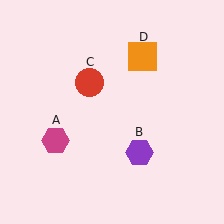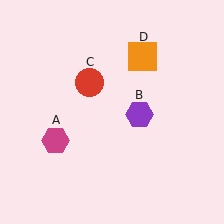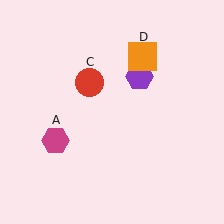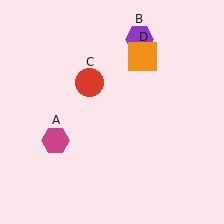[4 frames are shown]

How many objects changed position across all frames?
1 object changed position: purple hexagon (object B).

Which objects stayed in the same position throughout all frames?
Magenta hexagon (object A) and red circle (object C) and orange square (object D) remained stationary.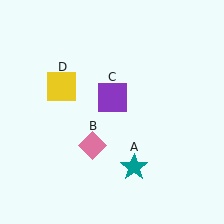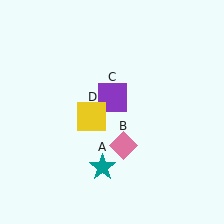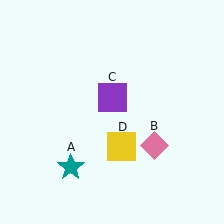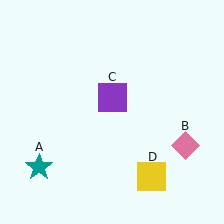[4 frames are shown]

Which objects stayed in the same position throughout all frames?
Purple square (object C) remained stationary.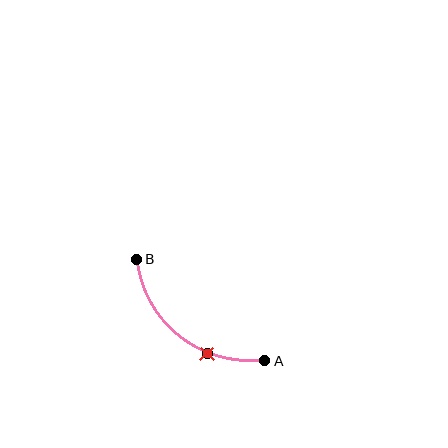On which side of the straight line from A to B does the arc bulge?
The arc bulges below and to the left of the straight line connecting A and B.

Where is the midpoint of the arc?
The arc midpoint is the point on the curve farthest from the straight line joining A and B. It sits below and to the left of that line.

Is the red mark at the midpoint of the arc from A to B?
No. The red mark lies on the arc but is closer to endpoint A. The arc midpoint would be at the point on the curve equidistant along the arc from both A and B.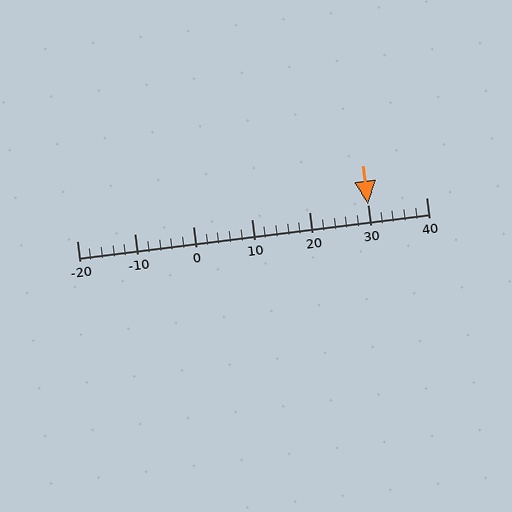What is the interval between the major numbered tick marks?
The major tick marks are spaced 10 units apart.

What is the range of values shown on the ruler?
The ruler shows values from -20 to 40.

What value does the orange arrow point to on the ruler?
The orange arrow points to approximately 30.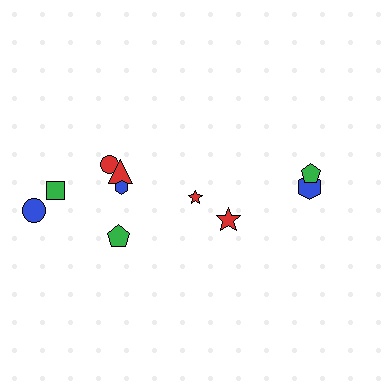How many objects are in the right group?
There are 4 objects.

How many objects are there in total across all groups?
There are 10 objects.